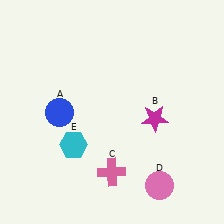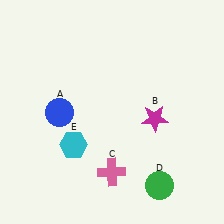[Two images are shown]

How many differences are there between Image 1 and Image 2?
There is 1 difference between the two images.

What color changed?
The circle (D) changed from pink in Image 1 to green in Image 2.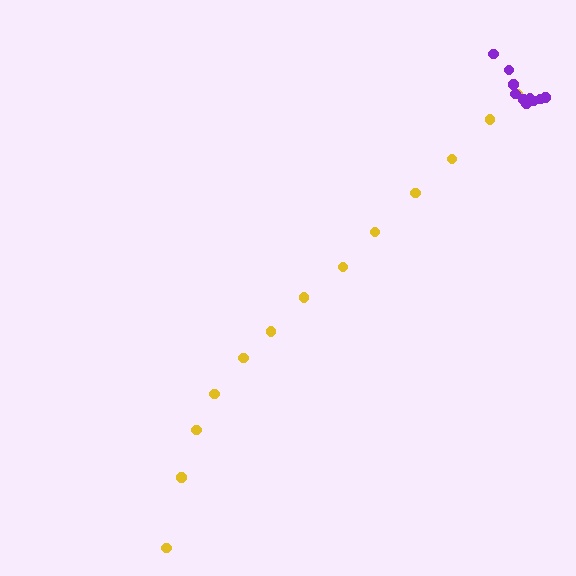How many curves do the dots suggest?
There are 2 distinct paths.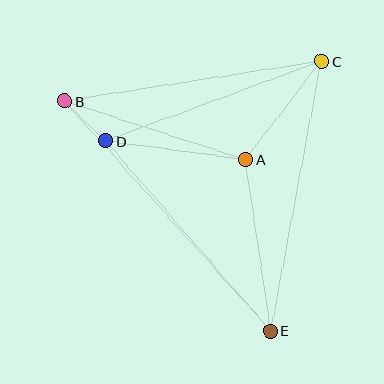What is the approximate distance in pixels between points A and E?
The distance between A and E is approximately 173 pixels.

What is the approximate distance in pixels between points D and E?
The distance between D and E is approximately 251 pixels.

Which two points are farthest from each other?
Points B and E are farthest from each other.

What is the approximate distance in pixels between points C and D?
The distance between C and D is approximately 230 pixels.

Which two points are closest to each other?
Points B and D are closest to each other.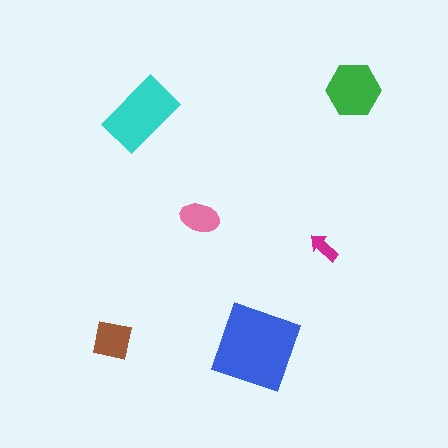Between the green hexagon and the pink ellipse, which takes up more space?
The green hexagon.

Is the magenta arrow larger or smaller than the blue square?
Smaller.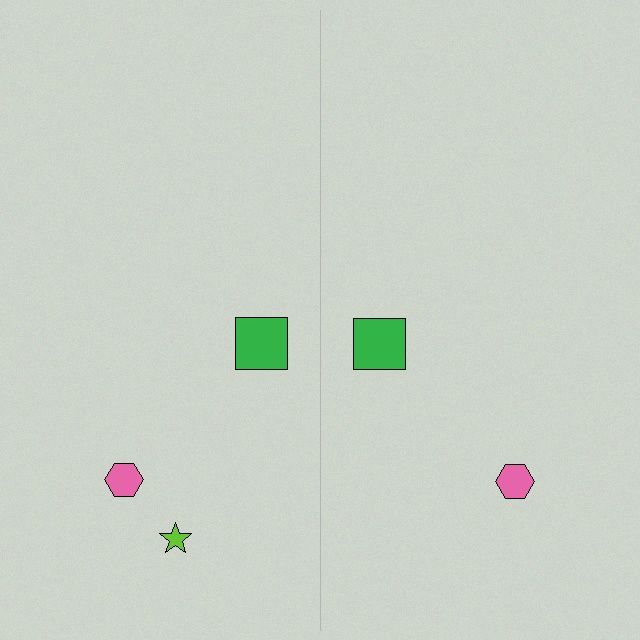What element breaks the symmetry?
A lime star is missing from the right side.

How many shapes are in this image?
There are 5 shapes in this image.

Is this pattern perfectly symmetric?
No, the pattern is not perfectly symmetric. A lime star is missing from the right side.